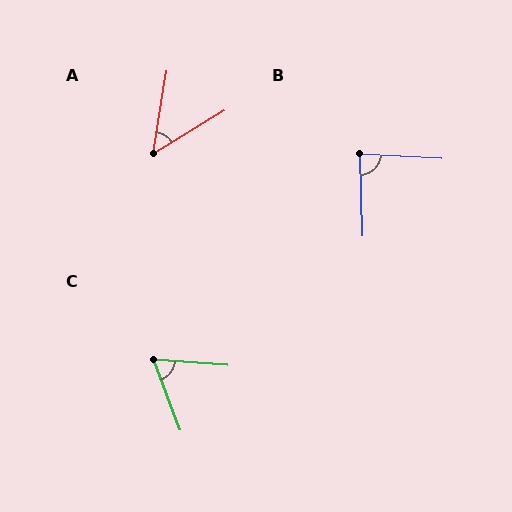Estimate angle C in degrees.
Approximately 66 degrees.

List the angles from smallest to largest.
A (50°), C (66°), B (85°).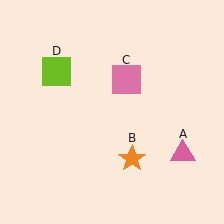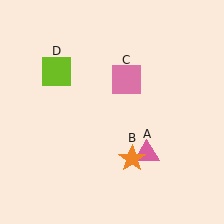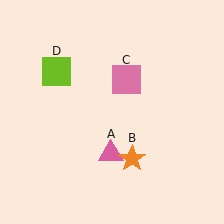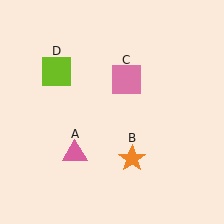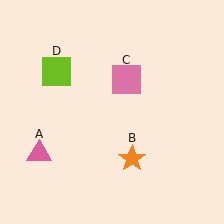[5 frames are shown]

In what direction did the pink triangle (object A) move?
The pink triangle (object A) moved left.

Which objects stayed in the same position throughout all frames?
Orange star (object B) and pink square (object C) and lime square (object D) remained stationary.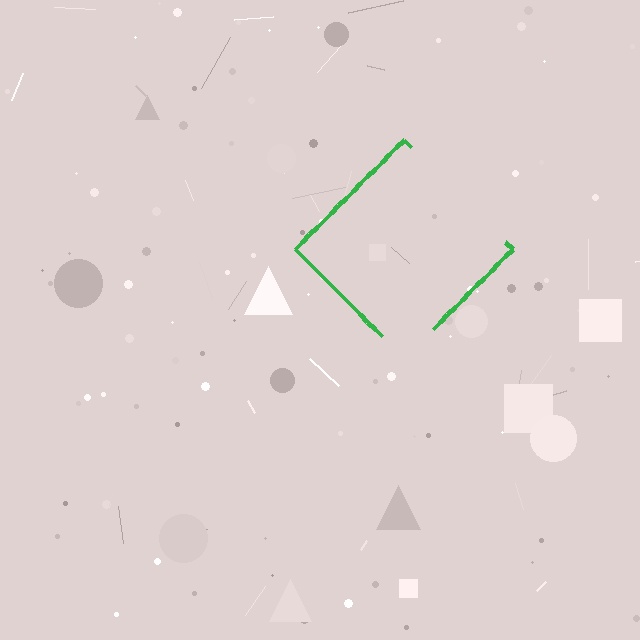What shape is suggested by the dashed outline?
The dashed outline suggests a diamond.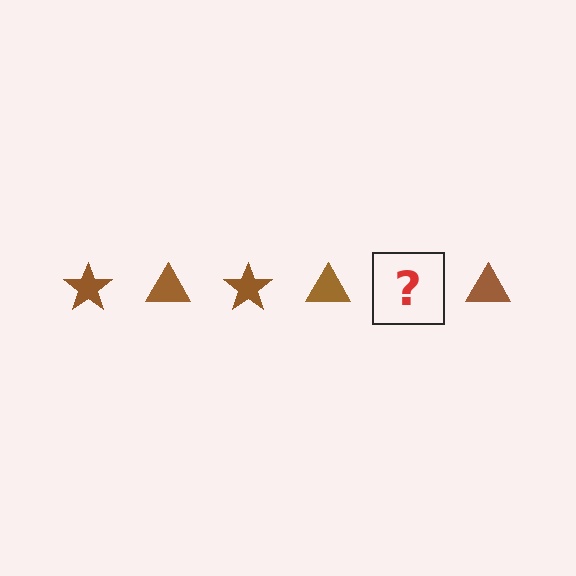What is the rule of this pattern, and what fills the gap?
The rule is that the pattern cycles through star, triangle shapes in brown. The gap should be filled with a brown star.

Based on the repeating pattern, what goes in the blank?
The blank should be a brown star.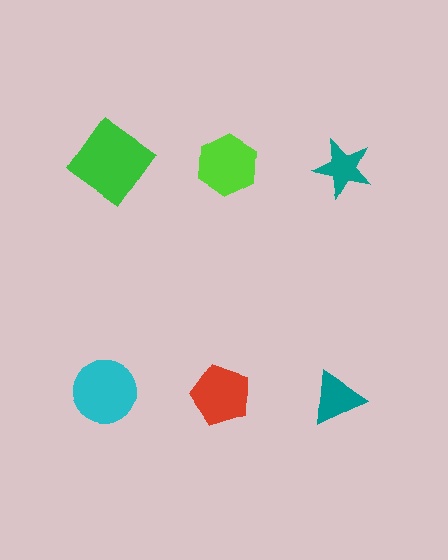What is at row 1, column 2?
A lime hexagon.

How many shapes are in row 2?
3 shapes.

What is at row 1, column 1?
A green diamond.